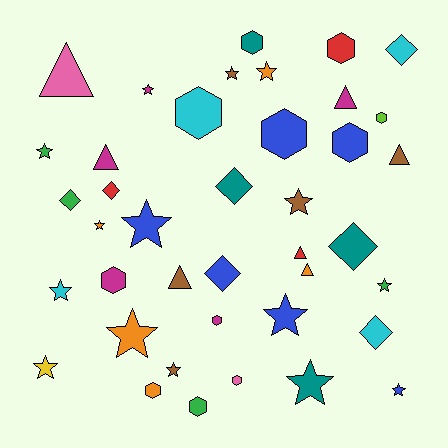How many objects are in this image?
There are 40 objects.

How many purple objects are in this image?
There are no purple objects.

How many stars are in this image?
There are 15 stars.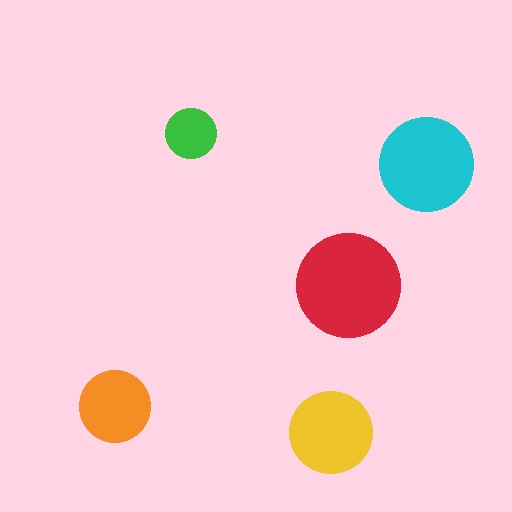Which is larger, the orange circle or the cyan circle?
The cyan one.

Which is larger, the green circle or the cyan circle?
The cyan one.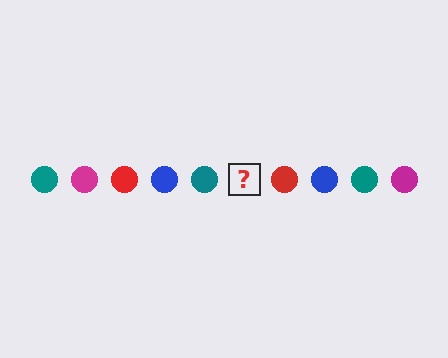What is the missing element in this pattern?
The missing element is a magenta circle.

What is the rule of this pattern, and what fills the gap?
The rule is that the pattern cycles through teal, magenta, red, blue circles. The gap should be filled with a magenta circle.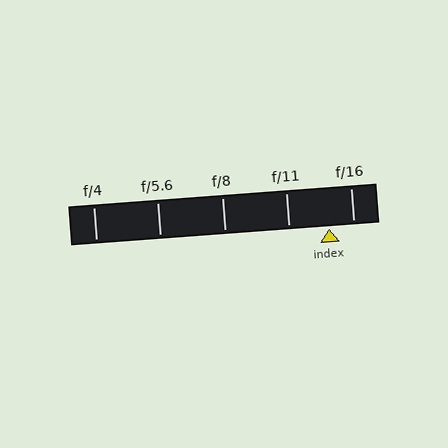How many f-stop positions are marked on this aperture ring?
There are 5 f-stop positions marked.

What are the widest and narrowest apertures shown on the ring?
The widest aperture shown is f/4 and the narrowest is f/16.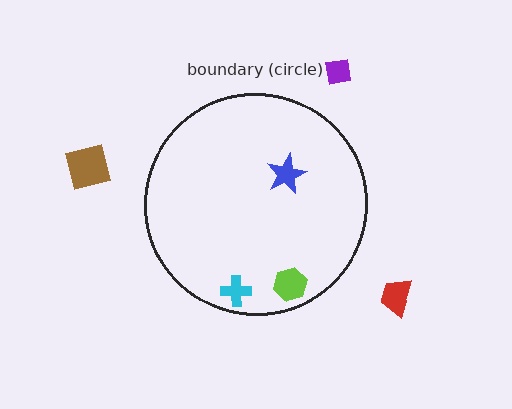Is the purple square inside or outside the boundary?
Outside.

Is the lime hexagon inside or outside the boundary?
Inside.